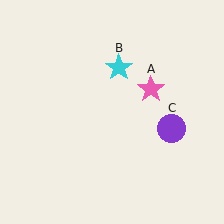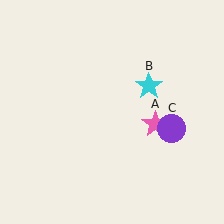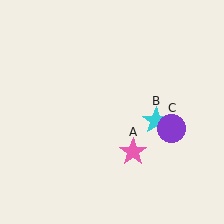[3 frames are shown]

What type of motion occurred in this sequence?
The pink star (object A), cyan star (object B) rotated clockwise around the center of the scene.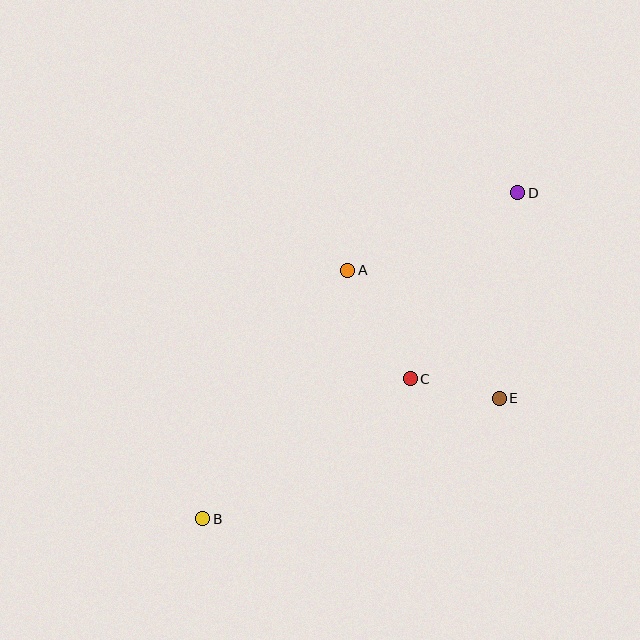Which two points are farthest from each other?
Points B and D are farthest from each other.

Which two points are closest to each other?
Points C and E are closest to each other.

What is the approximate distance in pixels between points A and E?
The distance between A and E is approximately 198 pixels.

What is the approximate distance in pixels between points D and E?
The distance between D and E is approximately 206 pixels.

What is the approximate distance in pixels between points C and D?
The distance between C and D is approximately 215 pixels.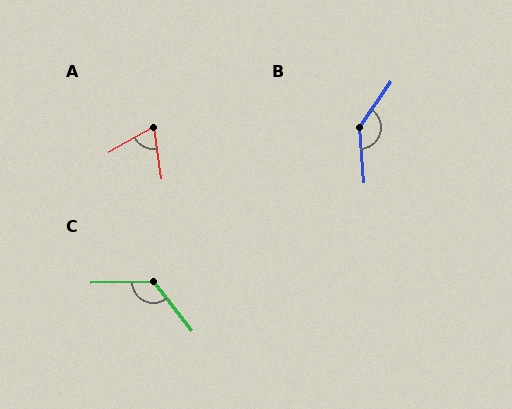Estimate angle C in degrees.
Approximately 128 degrees.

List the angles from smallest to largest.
A (69°), C (128°), B (142°).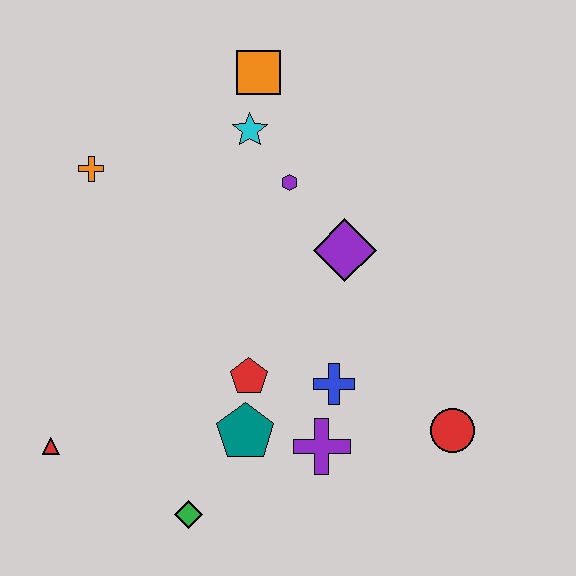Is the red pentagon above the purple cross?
Yes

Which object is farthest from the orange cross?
The red circle is farthest from the orange cross.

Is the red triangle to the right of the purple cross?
No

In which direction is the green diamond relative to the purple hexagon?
The green diamond is below the purple hexagon.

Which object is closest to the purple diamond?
The purple hexagon is closest to the purple diamond.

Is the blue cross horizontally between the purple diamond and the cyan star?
Yes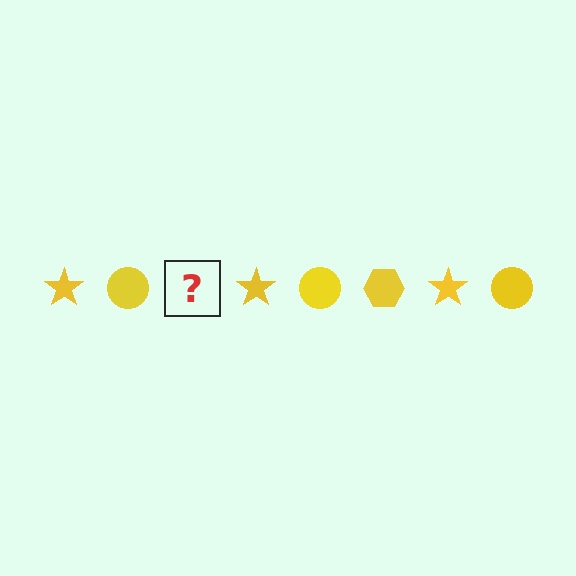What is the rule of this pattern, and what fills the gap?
The rule is that the pattern cycles through star, circle, hexagon shapes in yellow. The gap should be filled with a yellow hexagon.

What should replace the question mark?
The question mark should be replaced with a yellow hexagon.